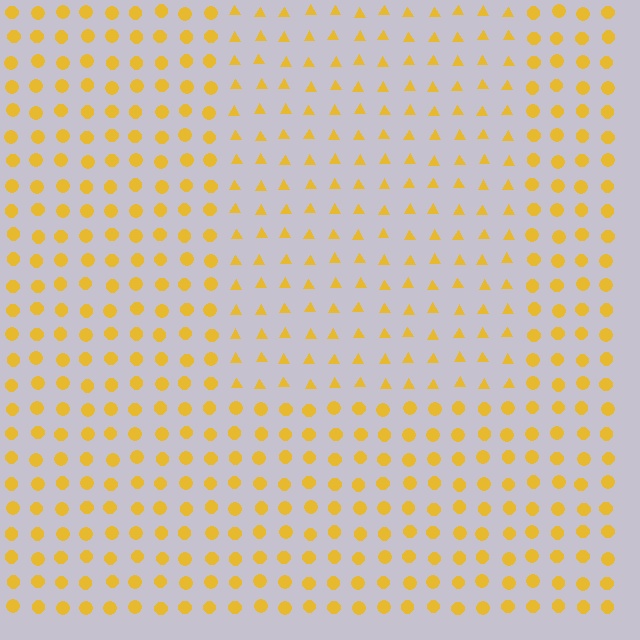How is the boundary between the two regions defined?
The boundary is defined by a change in element shape: triangles inside vs. circles outside. All elements share the same color and spacing.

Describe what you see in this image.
The image is filled with small yellow elements arranged in a uniform grid. A rectangle-shaped region contains triangles, while the surrounding area contains circles. The boundary is defined purely by the change in element shape.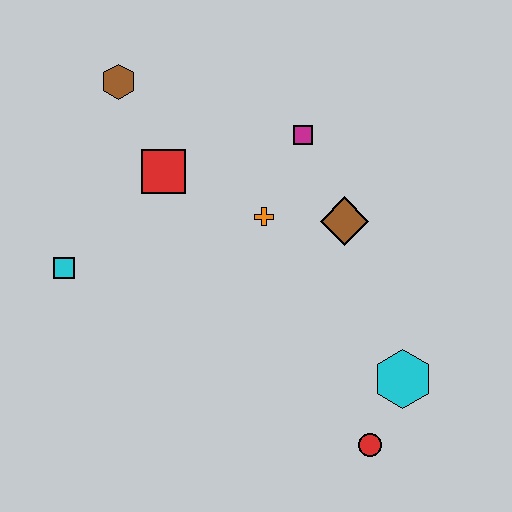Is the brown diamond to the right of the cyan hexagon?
No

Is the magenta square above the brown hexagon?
No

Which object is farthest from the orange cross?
The red circle is farthest from the orange cross.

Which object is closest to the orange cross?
The brown diamond is closest to the orange cross.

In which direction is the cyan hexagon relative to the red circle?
The cyan hexagon is above the red circle.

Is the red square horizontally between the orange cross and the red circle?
No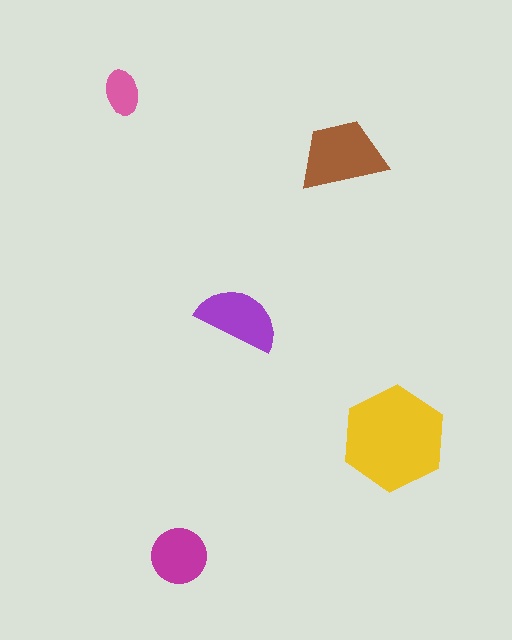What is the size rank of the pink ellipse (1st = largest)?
5th.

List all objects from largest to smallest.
The yellow hexagon, the brown trapezoid, the purple semicircle, the magenta circle, the pink ellipse.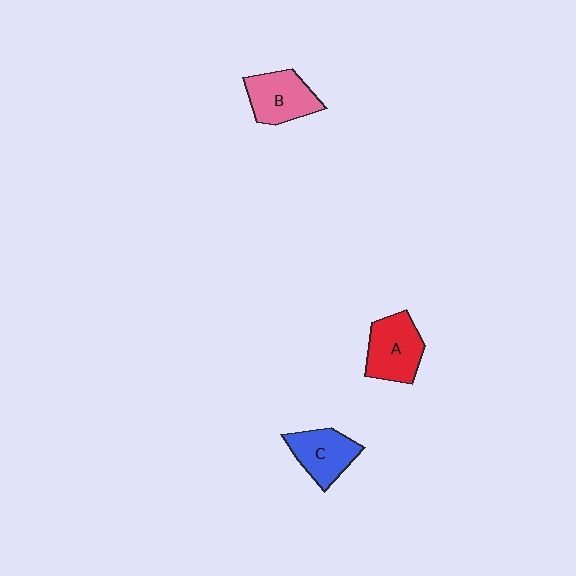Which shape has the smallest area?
Shape C (blue).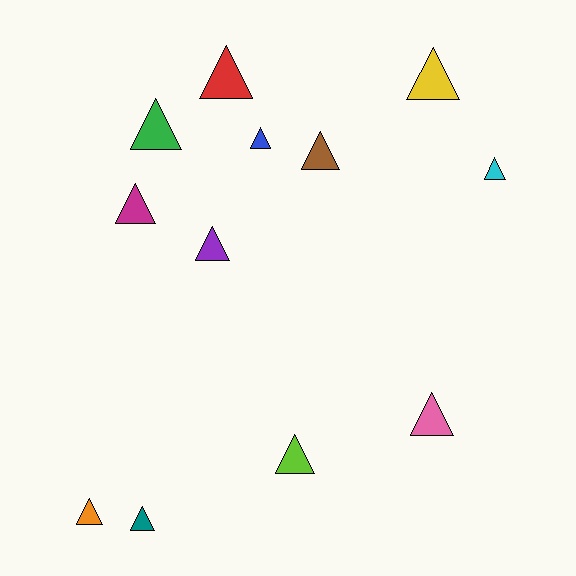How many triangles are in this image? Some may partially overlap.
There are 12 triangles.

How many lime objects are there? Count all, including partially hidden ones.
There is 1 lime object.